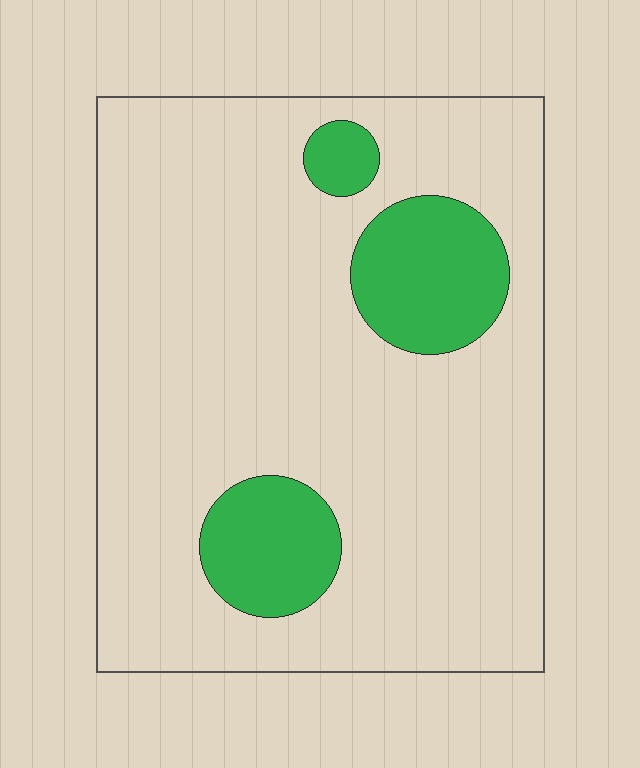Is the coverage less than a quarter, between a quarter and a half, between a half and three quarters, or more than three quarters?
Less than a quarter.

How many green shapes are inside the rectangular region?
3.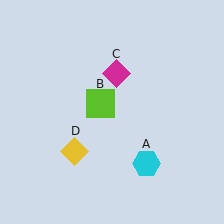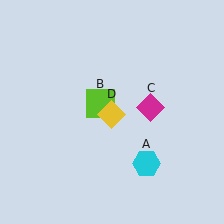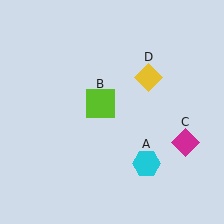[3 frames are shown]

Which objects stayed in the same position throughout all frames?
Cyan hexagon (object A) and lime square (object B) remained stationary.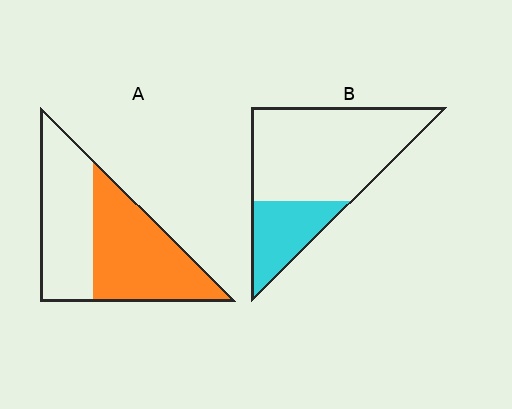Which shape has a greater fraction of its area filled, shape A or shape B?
Shape A.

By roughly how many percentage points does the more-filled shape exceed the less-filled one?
By roughly 25 percentage points (A over B).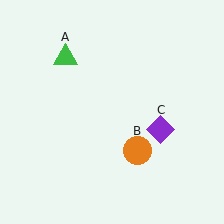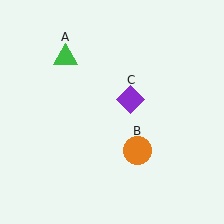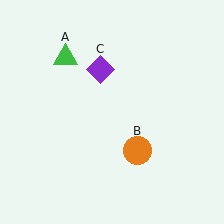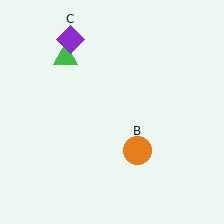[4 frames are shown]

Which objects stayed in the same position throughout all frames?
Green triangle (object A) and orange circle (object B) remained stationary.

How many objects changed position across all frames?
1 object changed position: purple diamond (object C).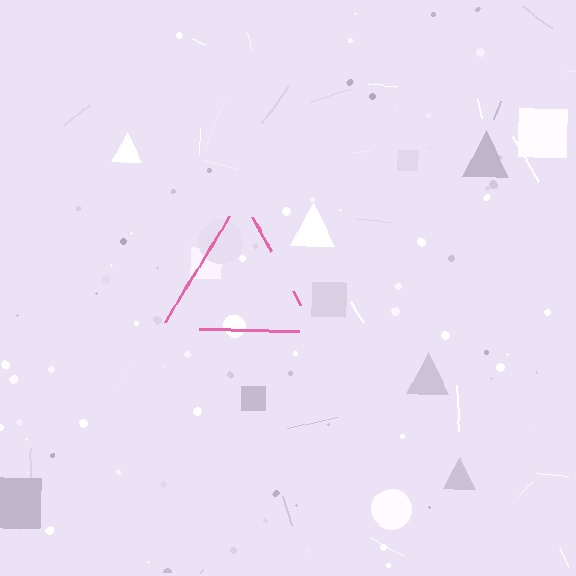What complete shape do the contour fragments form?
The contour fragments form a triangle.